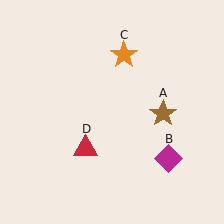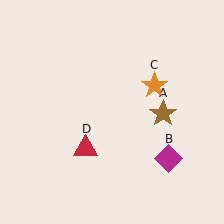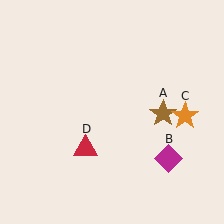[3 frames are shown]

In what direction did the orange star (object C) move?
The orange star (object C) moved down and to the right.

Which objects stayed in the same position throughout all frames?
Brown star (object A) and magenta diamond (object B) and red triangle (object D) remained stationary.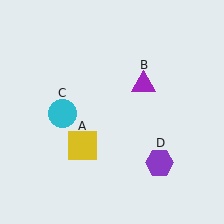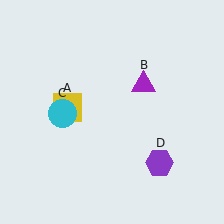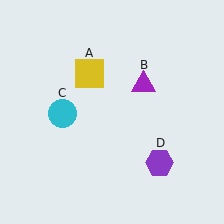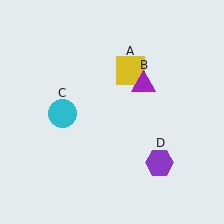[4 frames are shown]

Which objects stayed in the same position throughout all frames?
Purple triangle (object B) and cyan circle (object C) and purple hexagon (object D) remained stationary.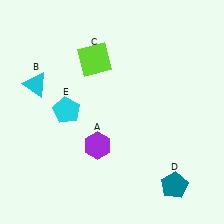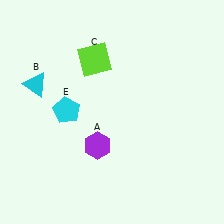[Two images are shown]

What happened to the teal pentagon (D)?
The teal pentagon (D) was removed in Image 2. It was in the bottom-right area of Image 1.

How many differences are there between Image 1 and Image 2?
There is 1 difference between the two images.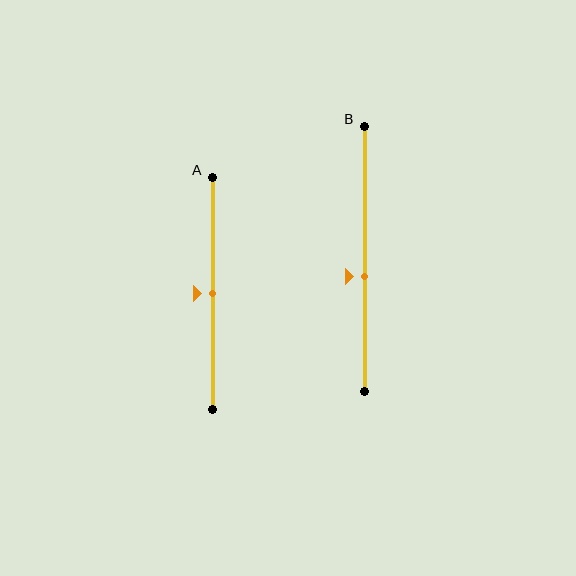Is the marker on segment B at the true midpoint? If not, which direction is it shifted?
No, the marker on segment B is shifted downward by about 7% of the segment length.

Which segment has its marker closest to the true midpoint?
Segment A has its marker closest to the true midpoint.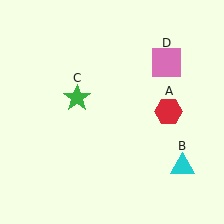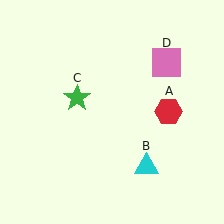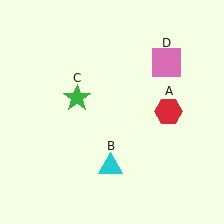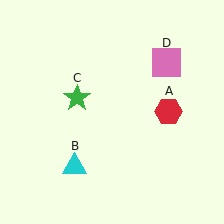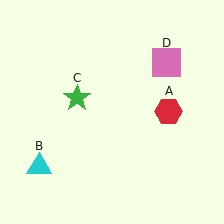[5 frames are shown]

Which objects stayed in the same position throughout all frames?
Red hexagon (object A) and green star (object C) and pink square (object D) remained stationary.